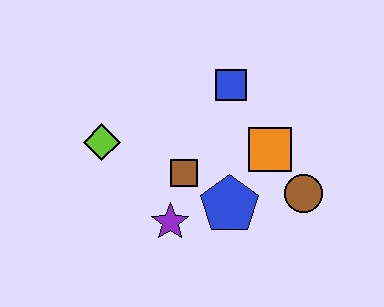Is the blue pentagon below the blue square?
Yes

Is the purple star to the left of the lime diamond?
No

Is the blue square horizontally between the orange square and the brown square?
Yes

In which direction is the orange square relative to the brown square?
The orange square is to the right of the brown square.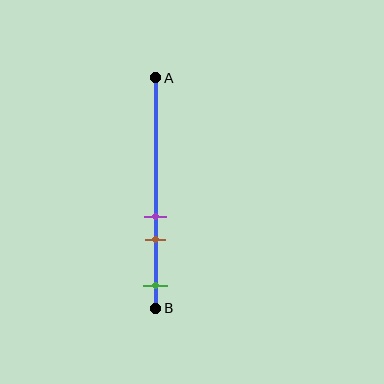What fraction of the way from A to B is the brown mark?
The brown mark is approximately 70% (0.7) of the way from A to B.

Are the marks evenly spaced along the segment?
No, the marks are not evenly spaced.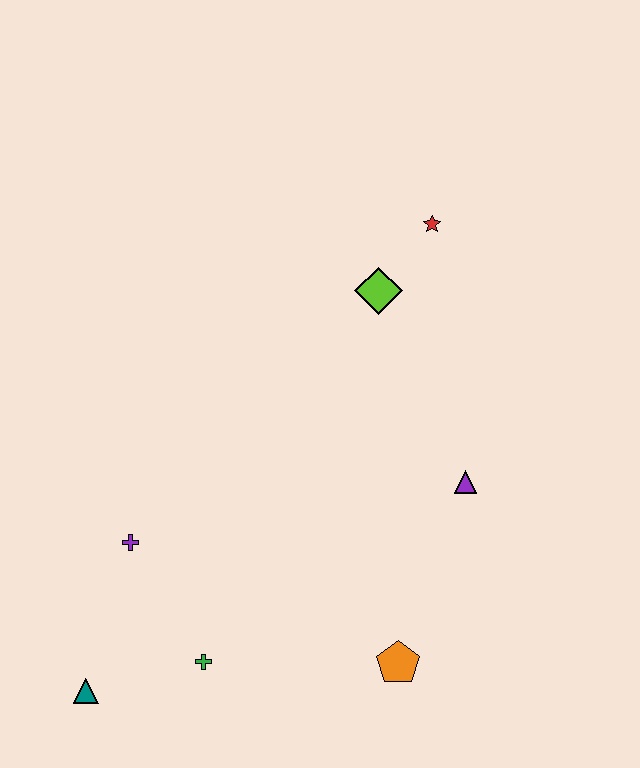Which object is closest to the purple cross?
The green cross is closest to the purple cross.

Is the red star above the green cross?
Yes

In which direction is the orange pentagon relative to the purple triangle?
The orange pentagon is below the purple triangle.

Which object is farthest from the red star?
The teal triangle is farthest from the red star.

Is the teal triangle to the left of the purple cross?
Yes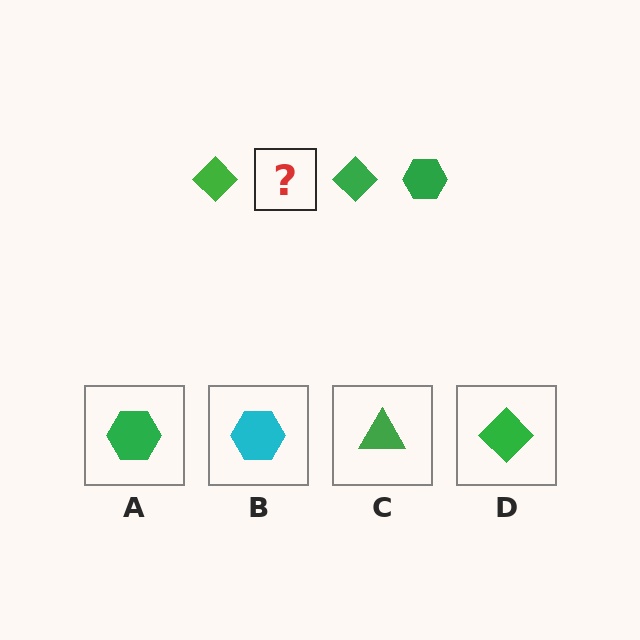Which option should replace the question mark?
Option A.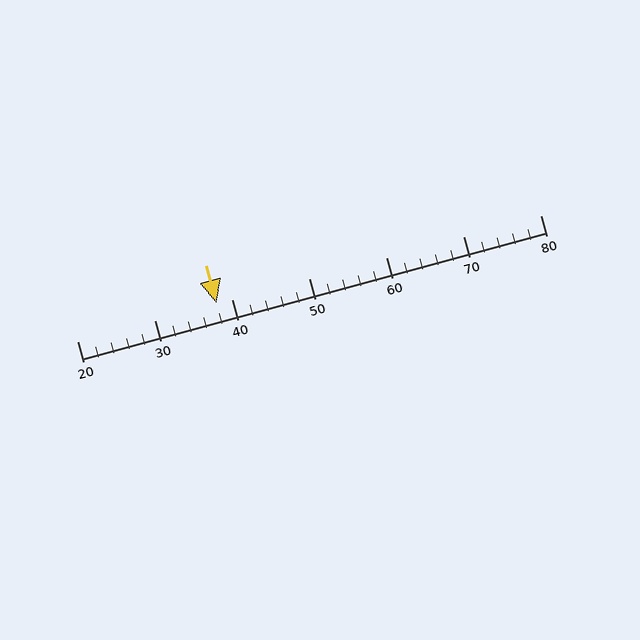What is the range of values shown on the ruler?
The ruler shows values from 20 to 80.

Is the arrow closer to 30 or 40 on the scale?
The arrow is closer to 40.